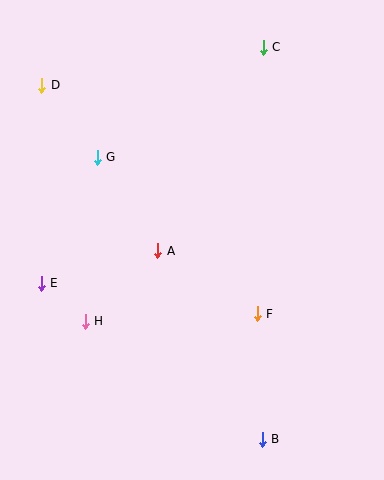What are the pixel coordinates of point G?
Point G is at (97, 157).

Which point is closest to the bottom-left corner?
Point H is closest to the bottom-left corner.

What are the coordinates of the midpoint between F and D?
The midpoint between F and D is at (150, 199).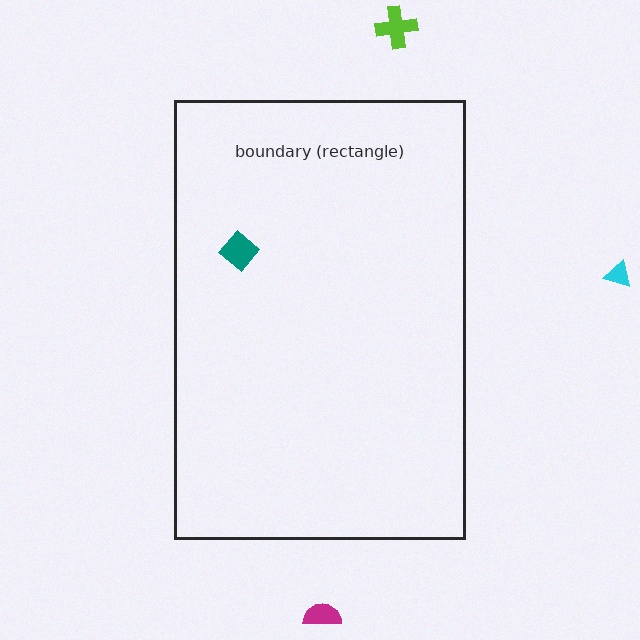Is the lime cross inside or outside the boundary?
Outside.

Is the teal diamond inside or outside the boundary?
Inside.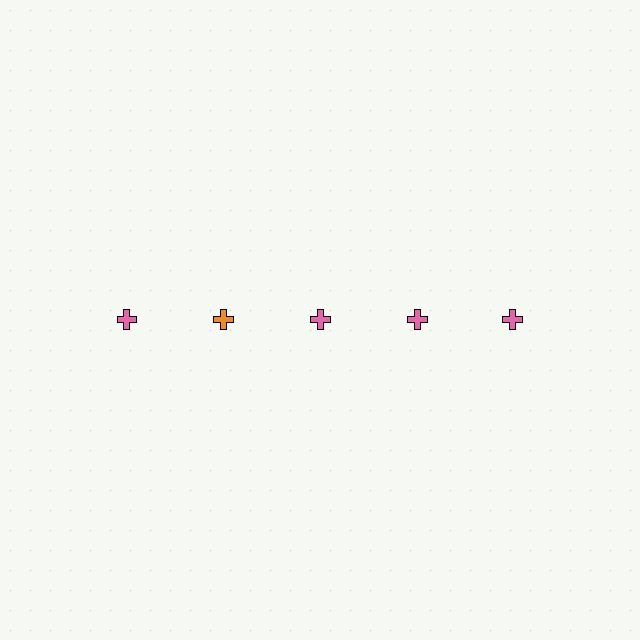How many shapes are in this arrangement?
There are 5 shapes arranged in a grid pattern.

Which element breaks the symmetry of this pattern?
The orange cross in the top row, second from left column breaks the symmetry. All other shapes are pink crosses.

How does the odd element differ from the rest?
It has a different color: orange instead of pink.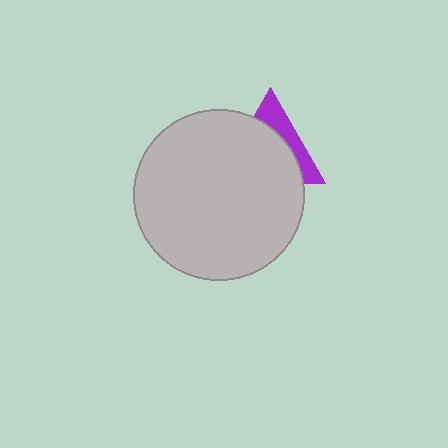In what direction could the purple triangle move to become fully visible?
The purple triangle could move toward the upper-right. That would shift it out from behind the light gray circle entirely.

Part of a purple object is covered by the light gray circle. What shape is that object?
It is a triangle.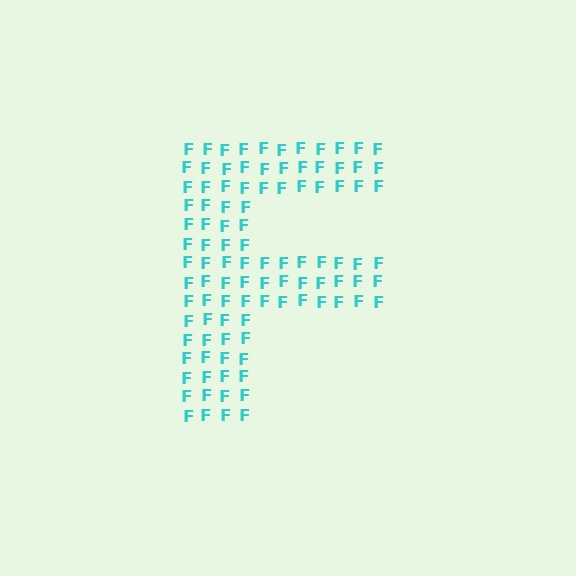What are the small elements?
The small elements are letter F's.